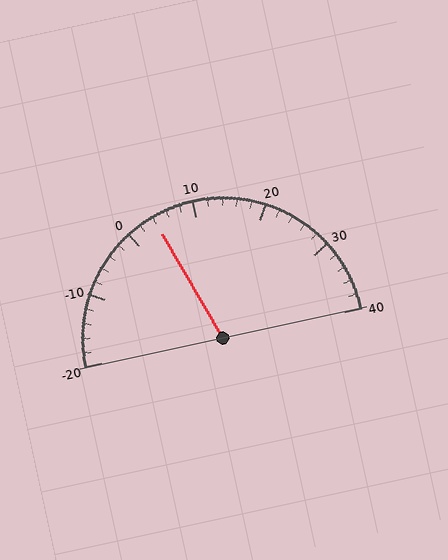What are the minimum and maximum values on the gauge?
The gauge ranges from -20 to 40.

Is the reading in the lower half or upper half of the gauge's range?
The reading is in the lower half of the range (-20 to 40).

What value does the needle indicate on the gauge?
The needle indicates approximately 4.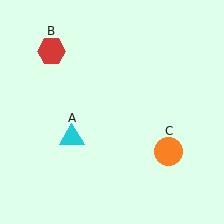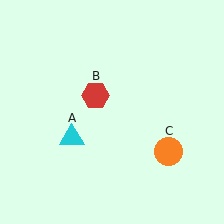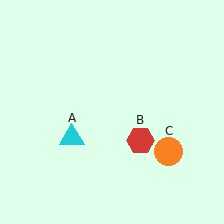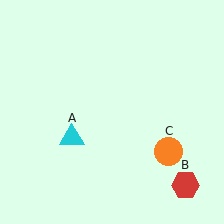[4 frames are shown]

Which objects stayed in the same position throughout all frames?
Cyan triangle (object A) and orange circle (object C) remained stationary.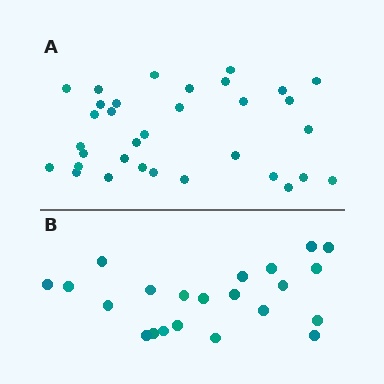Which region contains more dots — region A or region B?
Region A (the top region) has more dots.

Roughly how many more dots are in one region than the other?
Region A has roughly 12 or so more dots than region B.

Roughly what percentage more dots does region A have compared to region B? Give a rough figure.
About 50% more.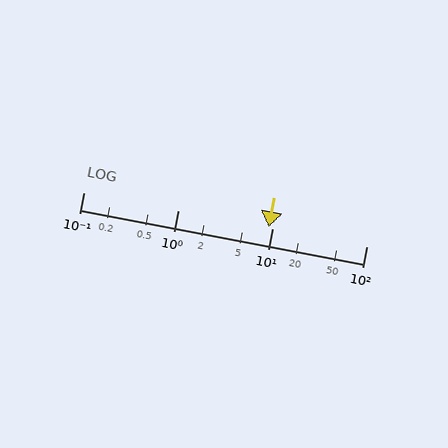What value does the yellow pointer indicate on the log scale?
The pointer indicates approximately 9.1.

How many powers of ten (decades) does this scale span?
The scale spans 3 decades, from 0.1 to 100.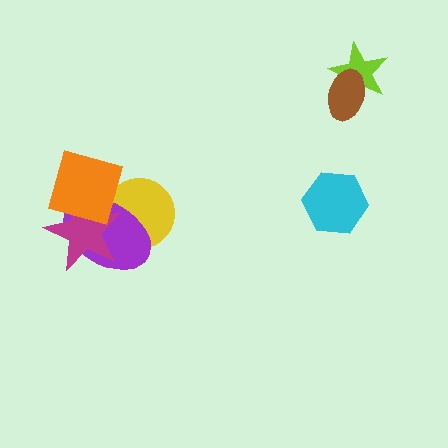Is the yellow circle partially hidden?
Yes, it is partially covered by another shape.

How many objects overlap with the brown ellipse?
1 object overlaps with the brown ellipse.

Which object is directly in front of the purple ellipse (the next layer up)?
The magenta star is directly in front of the purple ellipse.